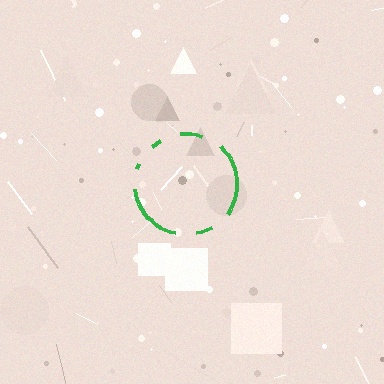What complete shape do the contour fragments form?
The contour fragments form a circle.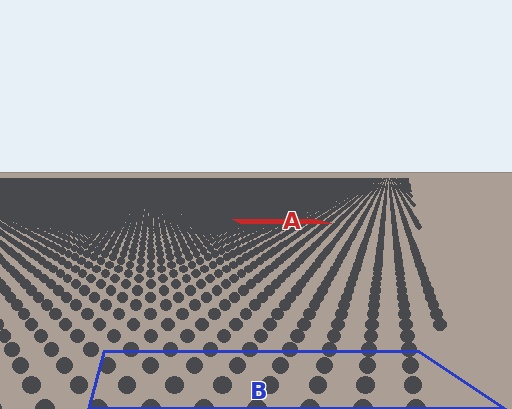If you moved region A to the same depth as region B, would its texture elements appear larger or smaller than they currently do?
They would appear larger. At a closer depth, the same texture elements are projected at a bigger on-screen size.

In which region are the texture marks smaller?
The texture marks are smaller in region A, because it is farther away.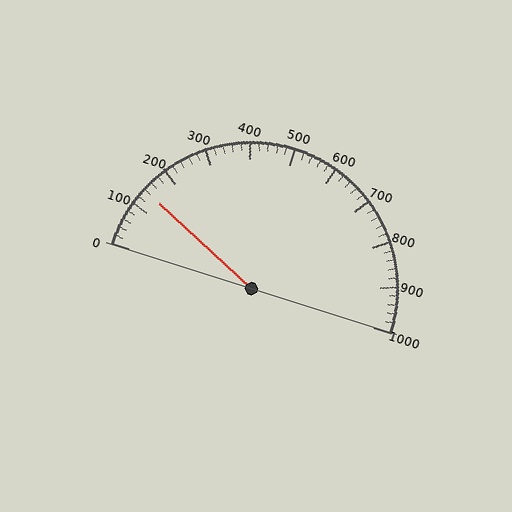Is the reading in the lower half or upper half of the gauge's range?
The reading is in the lower half of the range (0 to 1000).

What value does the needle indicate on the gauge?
The needle indicates approximately 140.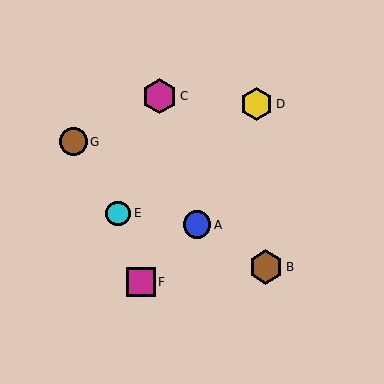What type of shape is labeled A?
Shape A is a blue circle.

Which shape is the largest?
The magenta hexagon (labeled C) is the largest.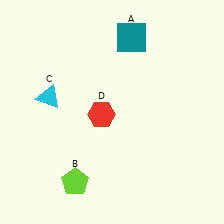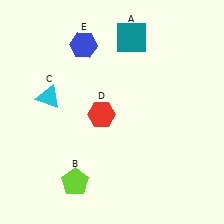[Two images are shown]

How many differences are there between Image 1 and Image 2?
There is 1 difference between the two images.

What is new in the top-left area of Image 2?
A blue hexagon (E) was added in the top-left area of Image 2.